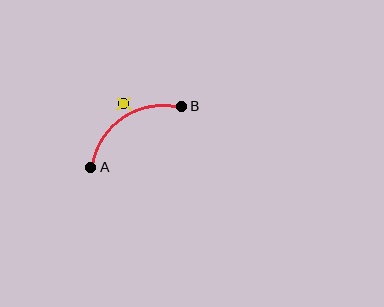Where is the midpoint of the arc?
The arc midpoint is the point on the curve farthest from the straight line joining A and B. It sits above and to the left of that line.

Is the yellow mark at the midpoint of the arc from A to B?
No — the yellow mark does not lie on the arc at all. It sits slightly outside the curve.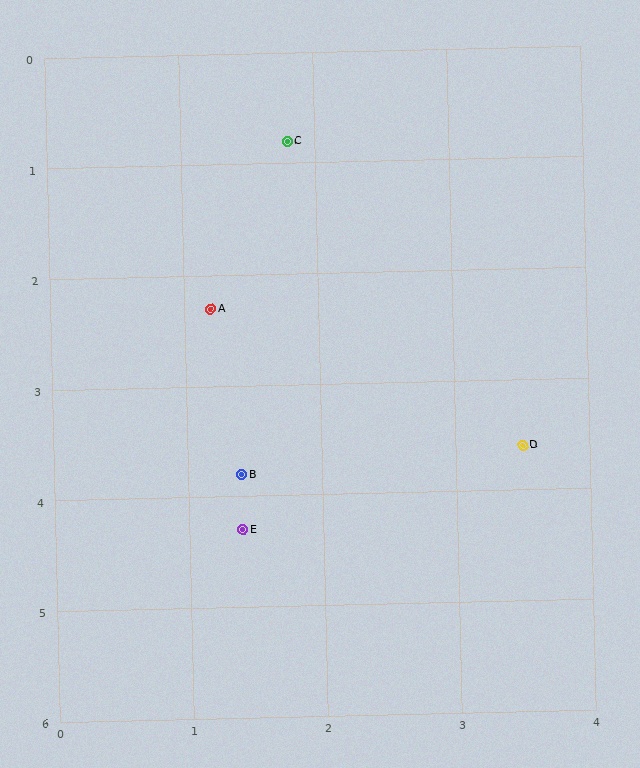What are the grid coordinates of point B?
Point B is at approximately (1.4, 3.8).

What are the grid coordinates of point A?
Point A is at approximately (1.2, 2.3).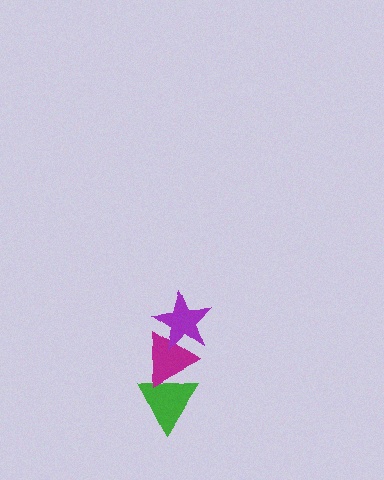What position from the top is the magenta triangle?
The magenta triangle is 2nd from the top.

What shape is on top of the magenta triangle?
The purple star is on top of the magenta triangle.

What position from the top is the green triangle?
The green triangle is 3rd from the top.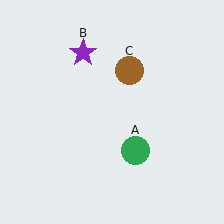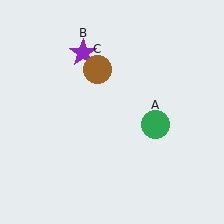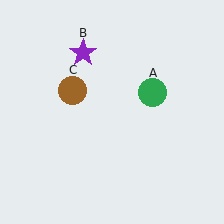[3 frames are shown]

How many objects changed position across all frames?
2 objects changed position: green circle (object A), brown circle (object C).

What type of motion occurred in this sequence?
The green circle (object A), brown circle (object C) rotated counterclockwise around the center of the scene.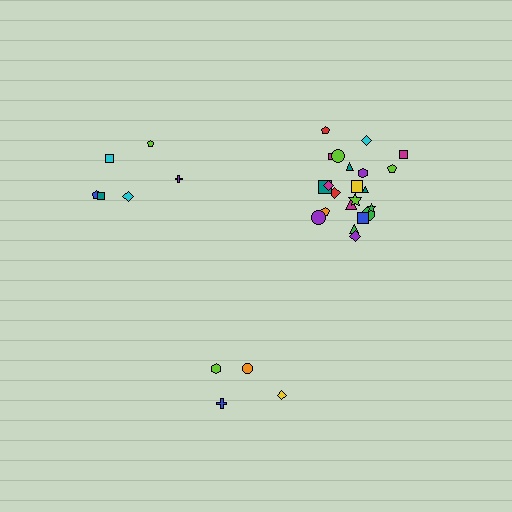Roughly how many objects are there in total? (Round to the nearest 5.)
Roughly 30 objects in total.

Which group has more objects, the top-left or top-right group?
The top-right group.